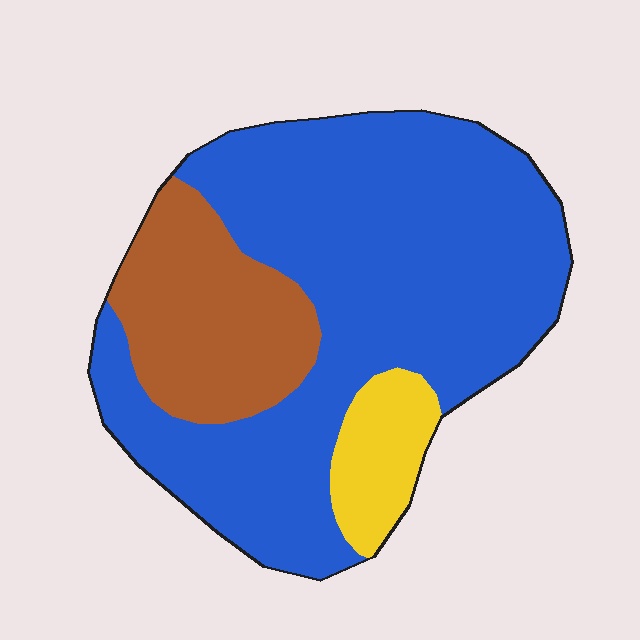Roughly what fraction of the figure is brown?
Brown covers about 20% of the figure.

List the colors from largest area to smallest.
From largest to smallest: blue, brown, yellow.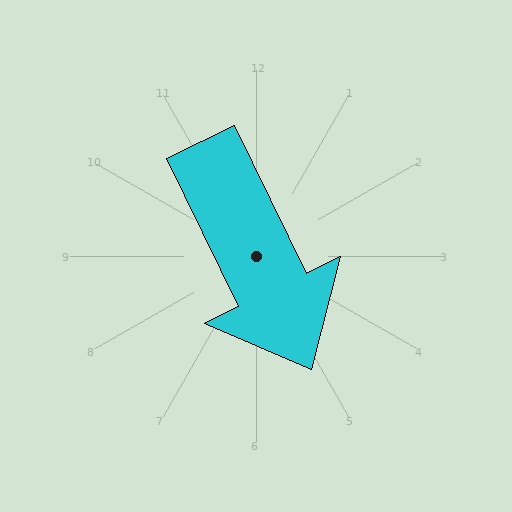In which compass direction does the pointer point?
Southeast.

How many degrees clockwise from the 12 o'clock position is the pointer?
Approximately 154 degrees.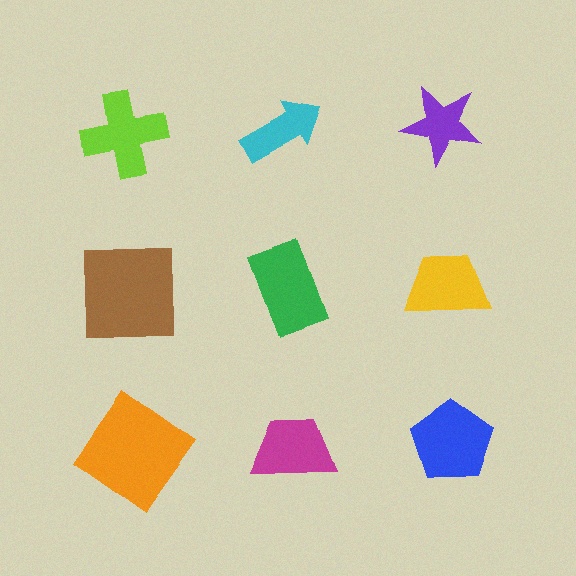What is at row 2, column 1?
A brown square.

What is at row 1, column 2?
A cyan arrow.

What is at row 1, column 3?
A purple star.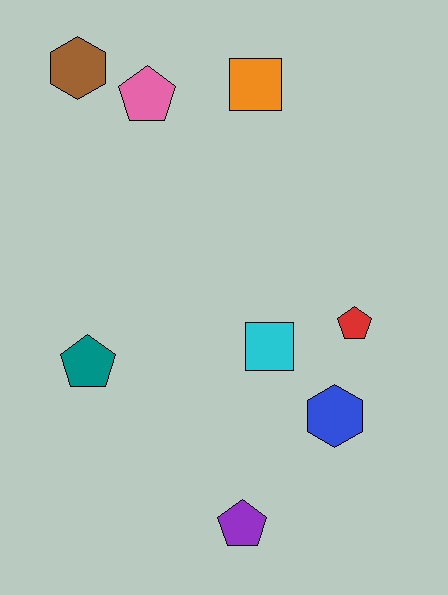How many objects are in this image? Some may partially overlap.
There are 8 objects.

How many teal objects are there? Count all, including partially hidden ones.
There is 1 teal object.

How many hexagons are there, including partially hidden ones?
There are 2 hexagons.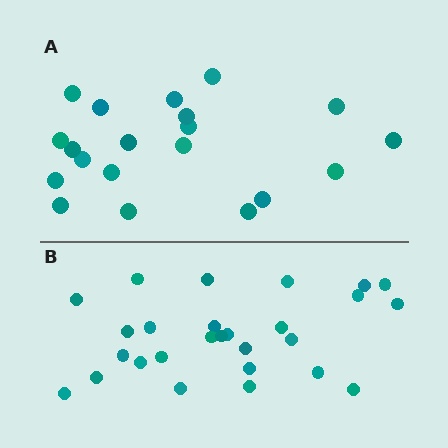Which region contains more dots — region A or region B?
Region B (the bottom region) has more dots.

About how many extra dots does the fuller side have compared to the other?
Region B has roughly 8 or so more dots than region A.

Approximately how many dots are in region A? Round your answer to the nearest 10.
About 20 dots.